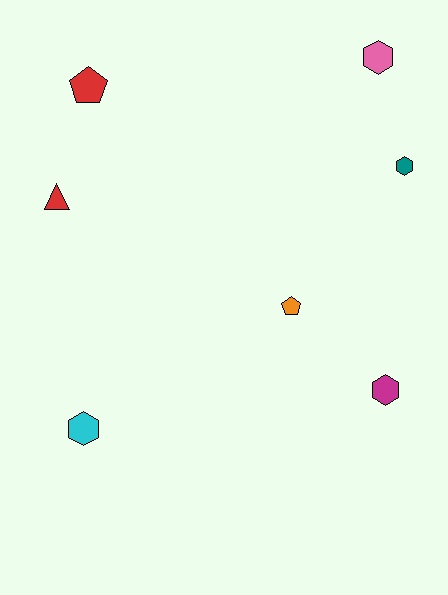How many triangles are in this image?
There is 1 triangle.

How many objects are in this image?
There are 7 objects.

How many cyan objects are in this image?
There is 1 cyan object.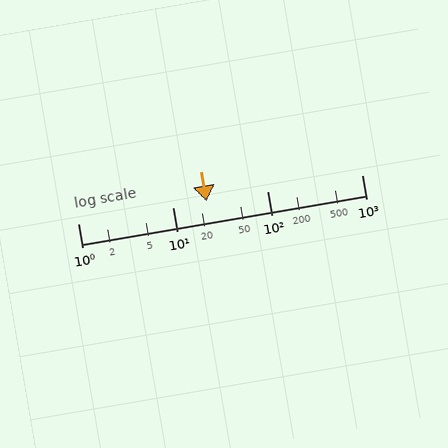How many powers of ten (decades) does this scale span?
The scale spans 3 decades, from 1 to 1000.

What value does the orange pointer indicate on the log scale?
The pointer indicates approximately 23.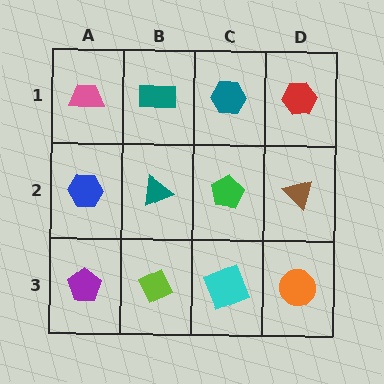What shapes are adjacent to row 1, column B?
A teal triangle (row 2, column B), a pink trapezoid (row 1, column A), a teal hexagon (row 1, column C).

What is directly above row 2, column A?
A pink trapezoid.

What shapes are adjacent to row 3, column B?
A teal triangle (row 2, column B), a purple pentagon (row 3, column A), a cyan square (row 3, column C).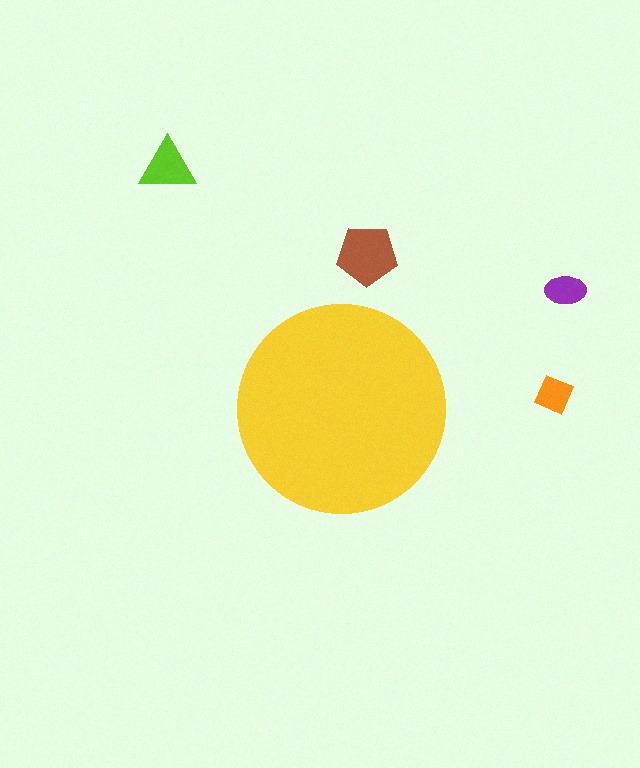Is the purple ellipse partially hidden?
No, the purple ellipse is fully visible.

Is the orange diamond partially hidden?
No, the orange diamond is fully visible.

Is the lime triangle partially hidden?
No, the lime triangle is fully visible.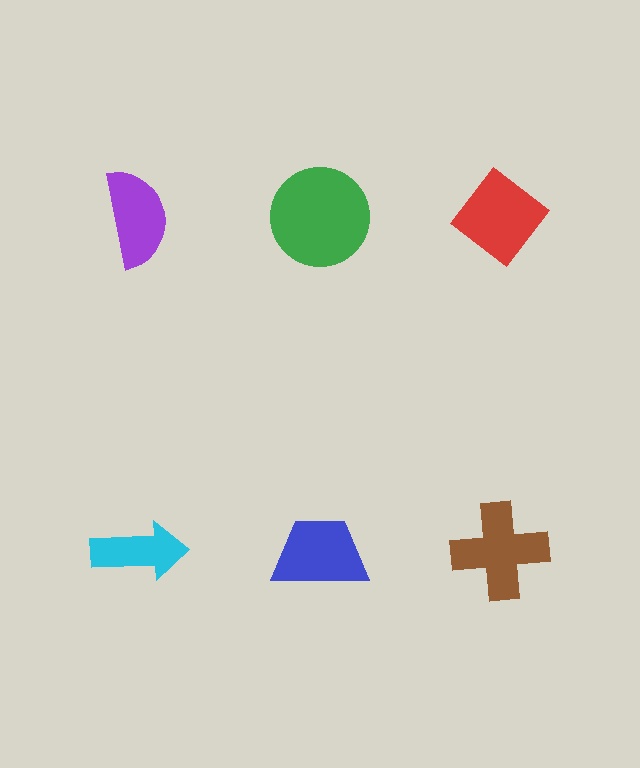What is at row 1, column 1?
A purple semicircle.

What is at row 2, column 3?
A brown cross.